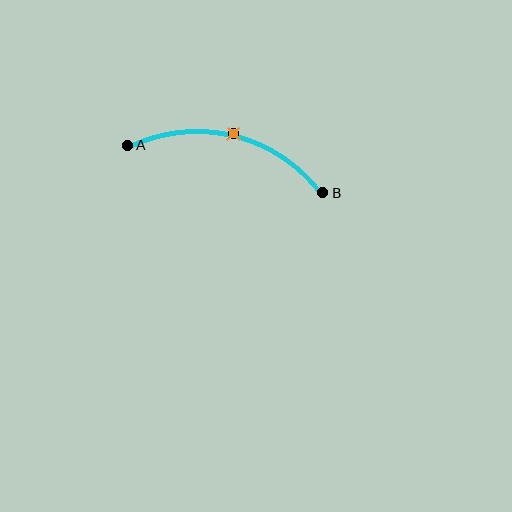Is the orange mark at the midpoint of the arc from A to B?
Yes. The orange mark lies on the arc at equal arc-length from both A and B — it is the arc midpoint.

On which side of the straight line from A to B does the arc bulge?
The arc bulges above the straight line connecting A and B.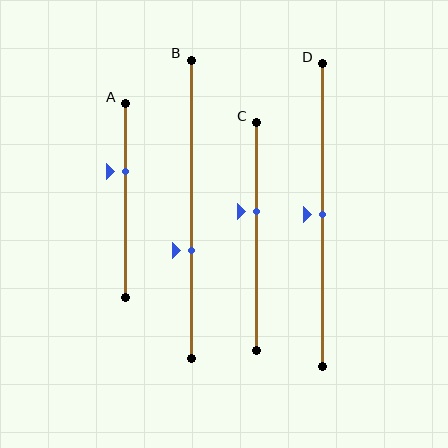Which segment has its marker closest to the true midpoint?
Segment D has its marker closest to the true midpoint.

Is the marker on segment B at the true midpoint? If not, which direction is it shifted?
No, the marker on segment B is shifted downward by about 14% of the segment length.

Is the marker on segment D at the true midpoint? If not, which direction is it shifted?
Yes, the marker on segment D is at the true midpoint.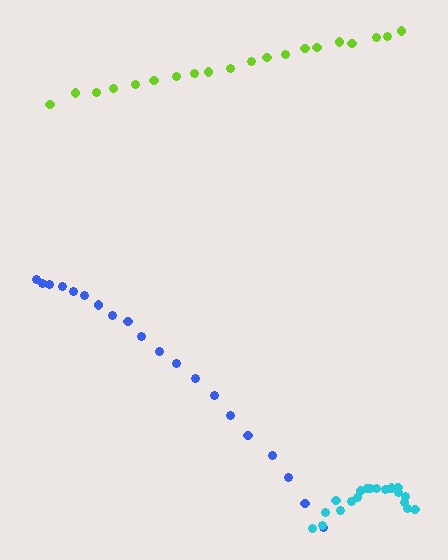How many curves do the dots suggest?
There are 3 distinct paths.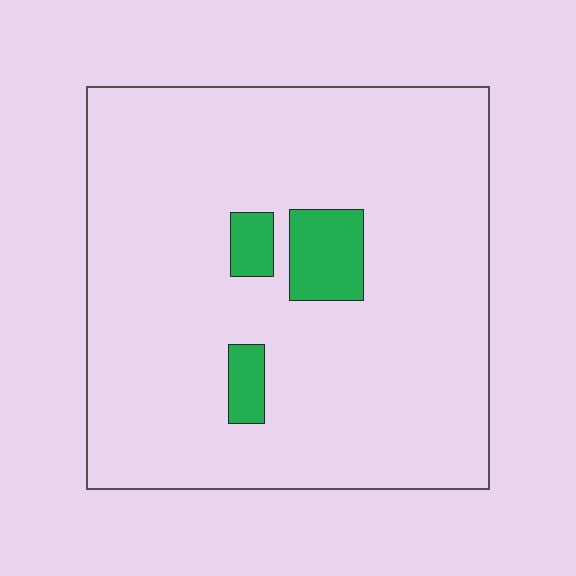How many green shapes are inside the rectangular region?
3.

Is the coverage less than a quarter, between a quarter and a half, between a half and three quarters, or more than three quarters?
Less than a quarter.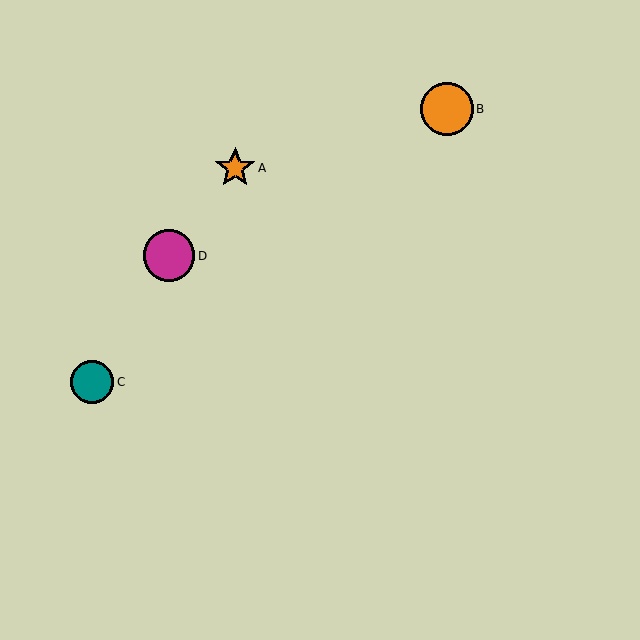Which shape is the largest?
The orange circle (labeled B) is the largest.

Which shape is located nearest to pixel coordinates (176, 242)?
The magenta circle (labeled D) at (169, 256) is nearest to that location.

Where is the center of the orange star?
The center of the orange star is at (235, 168).